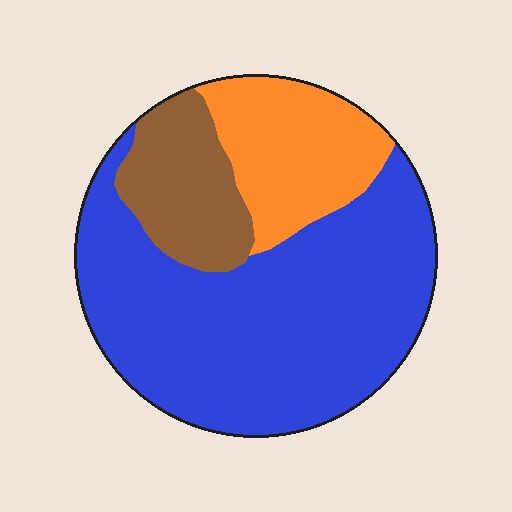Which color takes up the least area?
Brown, at roughly 15%.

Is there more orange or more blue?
Blue.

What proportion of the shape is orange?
Orange takes up about one fifth (1/5) of the shape.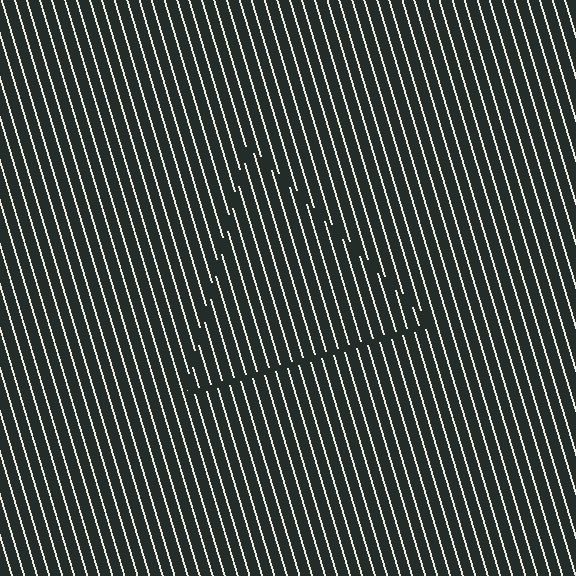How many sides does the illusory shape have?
3 sides — the line-ends trace a triangle.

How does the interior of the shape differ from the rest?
The interior of the shape contains the same grating, shifted by half a period — the contour is defined by the phase discontinuity where line-ends from the inner and outer gratings abut.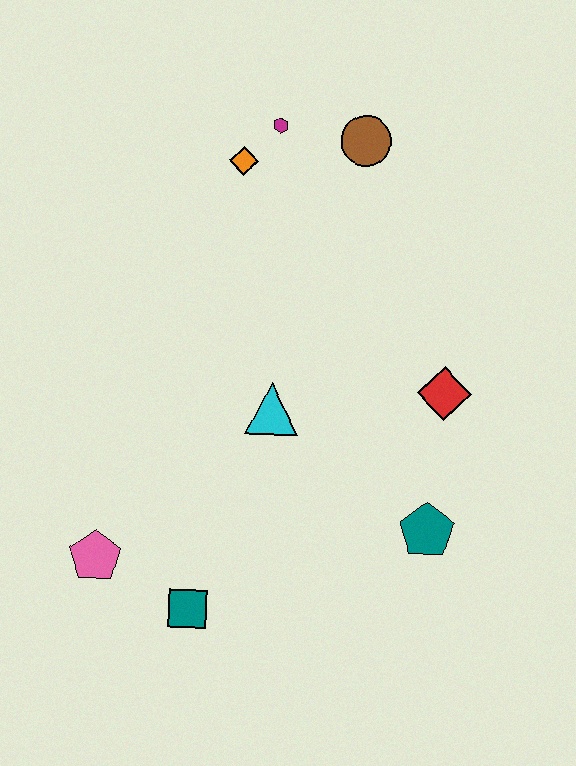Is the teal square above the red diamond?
No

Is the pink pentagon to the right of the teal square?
No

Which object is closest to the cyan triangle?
The red diamond is closest to the cyan triangle.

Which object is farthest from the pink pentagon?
The brown circle is farthest from the pink pentagon.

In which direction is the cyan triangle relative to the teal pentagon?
The cyan triangle is to the left of the teal pentagon.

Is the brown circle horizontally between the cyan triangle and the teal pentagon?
Yes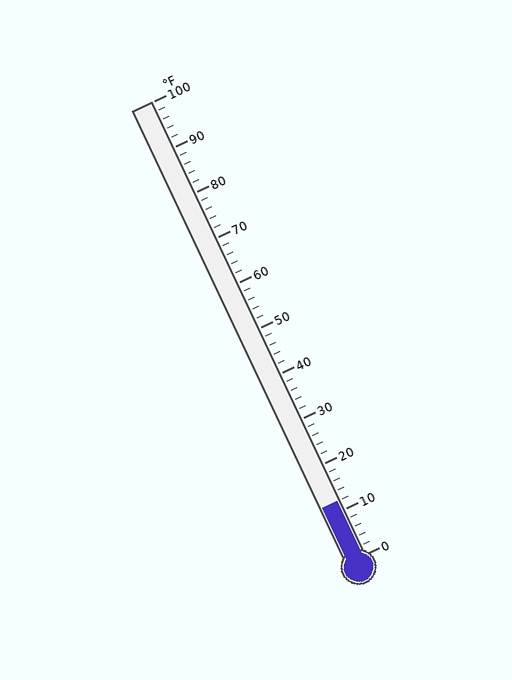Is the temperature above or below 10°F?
The temperature is above 10°F.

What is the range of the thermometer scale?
The thermometer scale ranges from 0°F to 100°F.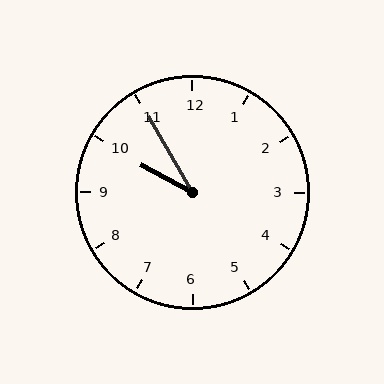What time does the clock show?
9:55.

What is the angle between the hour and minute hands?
Approximately 32 degrees.